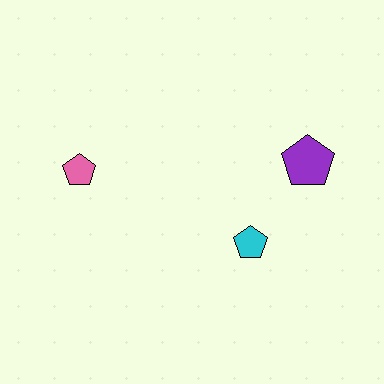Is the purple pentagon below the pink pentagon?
No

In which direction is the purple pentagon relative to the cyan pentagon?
The purple pentagon is above the cyan pentagon.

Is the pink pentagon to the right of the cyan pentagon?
No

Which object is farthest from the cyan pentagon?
The pink pentagon is farthest from the cyan pentagon.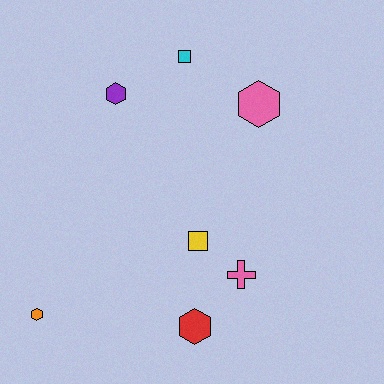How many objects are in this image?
There are 7 objects.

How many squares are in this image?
There are 2 squares.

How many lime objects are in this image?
There are no lime objects.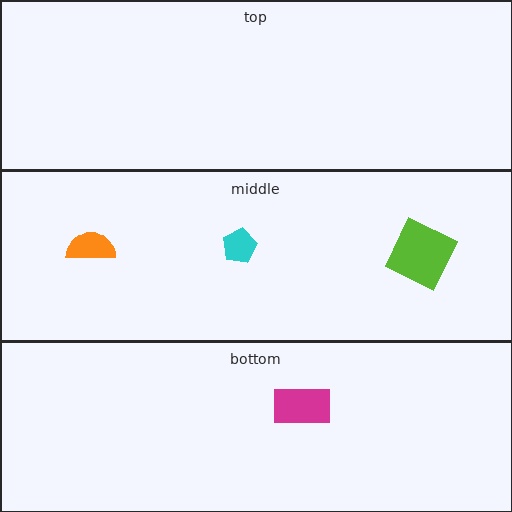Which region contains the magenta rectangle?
The bottom region.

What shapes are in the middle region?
The cyan pentagon, the lime square, the orange semicircle.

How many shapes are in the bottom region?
1.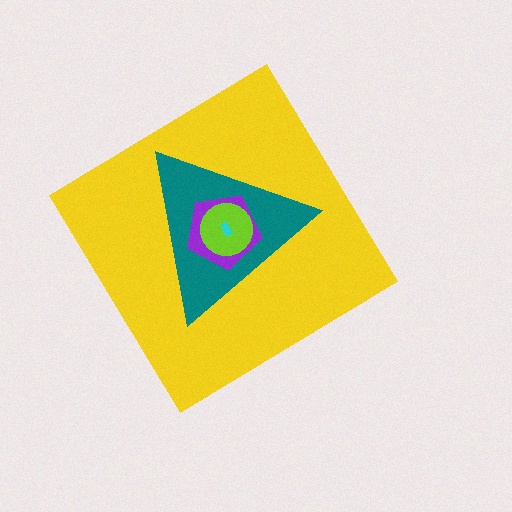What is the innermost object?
The cyan rectangle.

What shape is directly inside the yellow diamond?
The teal triangle.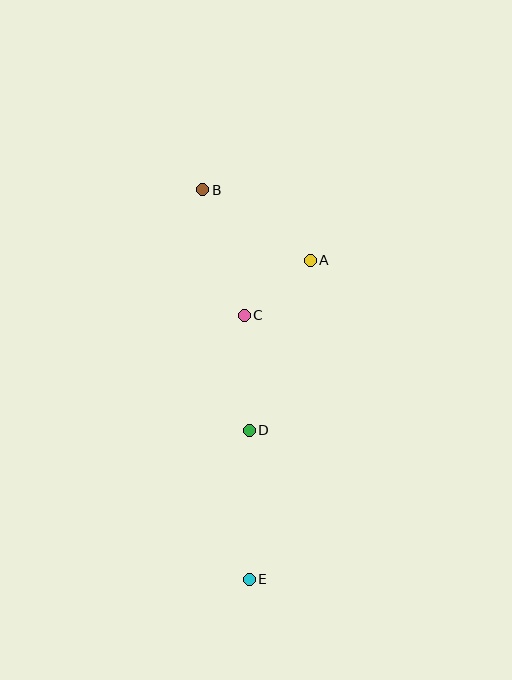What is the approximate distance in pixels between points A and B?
The distance between A and B is approximately 129 pixels.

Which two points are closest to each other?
Points A and C are closest to each other.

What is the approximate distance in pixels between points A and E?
The distance between A and E is approximately 325 pixels.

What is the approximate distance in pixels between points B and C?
The distance between B and C is approximately 132 pixels.